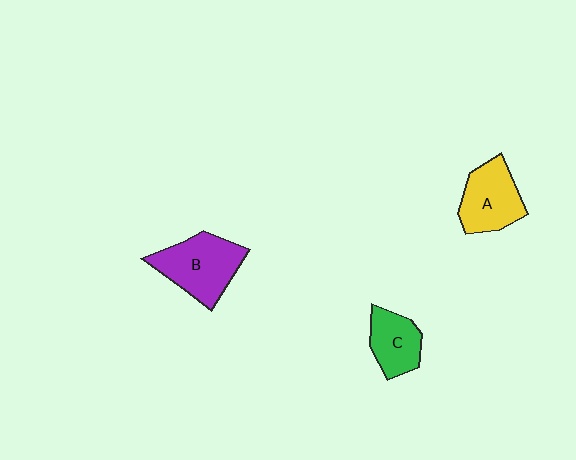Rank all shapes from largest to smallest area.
From largest to smallest: B (purple), A (yellow), C (green).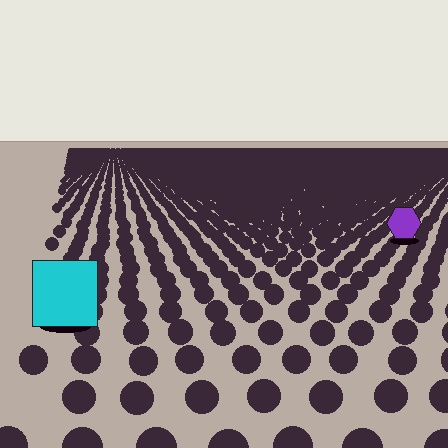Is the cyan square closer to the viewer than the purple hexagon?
Yes. The cyan square is closer — you can tell from the texture gradient: the ground texture is coarser near it.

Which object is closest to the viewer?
The cyan square is closest. The texture marks near it are larger and more spread out.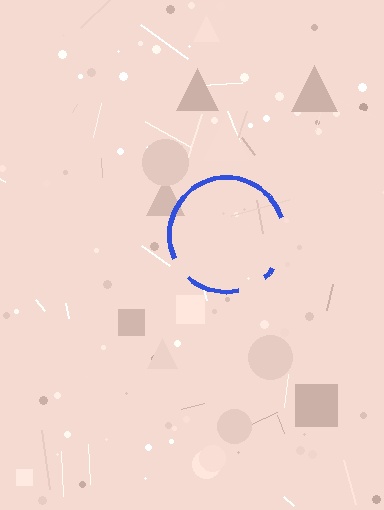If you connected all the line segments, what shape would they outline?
They would outline a circle.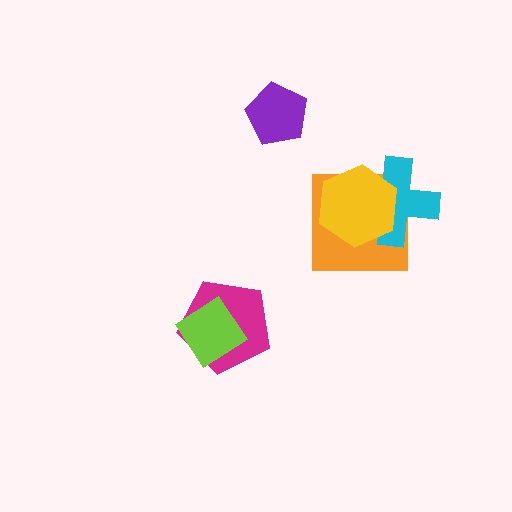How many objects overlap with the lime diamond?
1 object overlaps with the lime diamond.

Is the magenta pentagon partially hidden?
Yes, it is partially covered by another shape.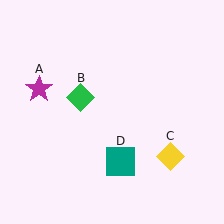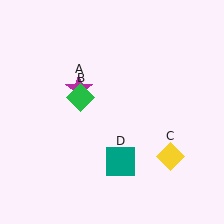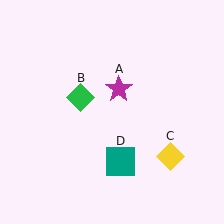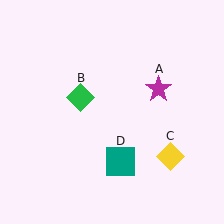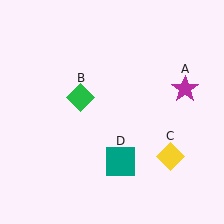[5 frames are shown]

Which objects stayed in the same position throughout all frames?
Green diamond (object B) and yellow diamond (object C) and teal square (object D) remained stationary.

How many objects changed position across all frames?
1 object changed position: magenta star (object A).